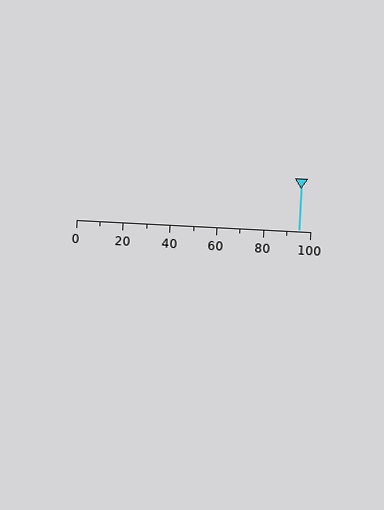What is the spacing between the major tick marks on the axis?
The major ticks are spaced 20 apart.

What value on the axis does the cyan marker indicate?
The marker indicates approximately 95.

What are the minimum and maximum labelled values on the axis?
The axis runs from 0 to 100.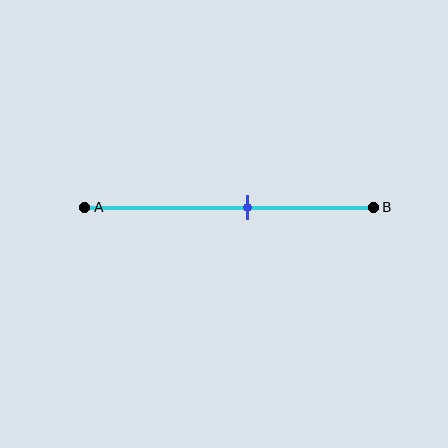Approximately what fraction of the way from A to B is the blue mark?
The blue mark is approximately 55% of the way from A to B.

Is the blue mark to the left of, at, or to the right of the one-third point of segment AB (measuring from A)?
The blue mark is to the right of the one-third point of segment AB.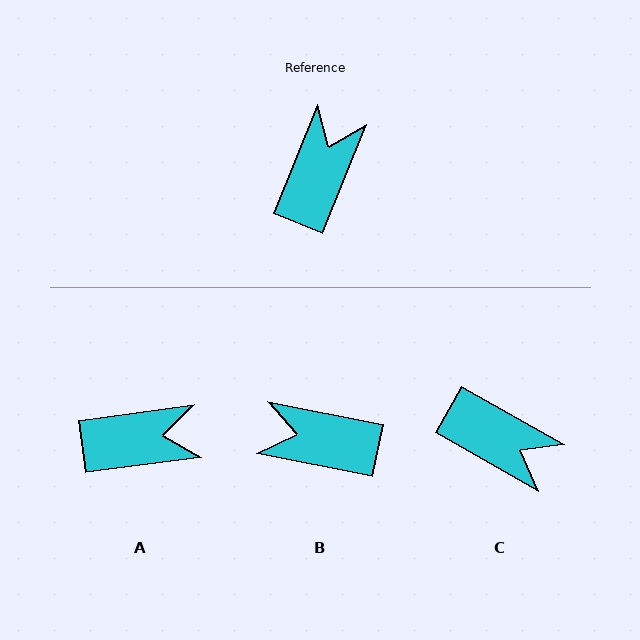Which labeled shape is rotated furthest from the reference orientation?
B, about 101 degrees away.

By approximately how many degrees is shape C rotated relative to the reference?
Approximately 97 degrees clockwise.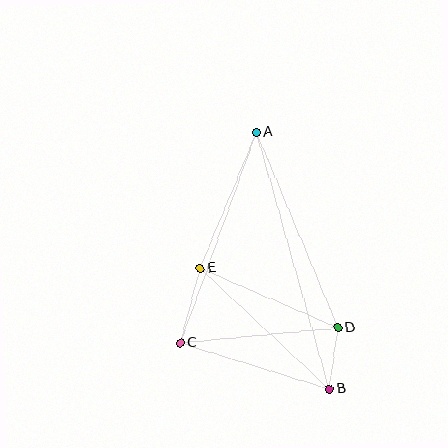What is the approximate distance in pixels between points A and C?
The distance between A and C is approximately 224 pixels.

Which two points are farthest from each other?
Points A and B are farthest from each other.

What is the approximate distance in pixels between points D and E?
The distance between D and E is approximately 150 pixels.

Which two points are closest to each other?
Points B and D are closest to each other.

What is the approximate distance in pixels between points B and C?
The distance between B and C is approximately 156 pixels.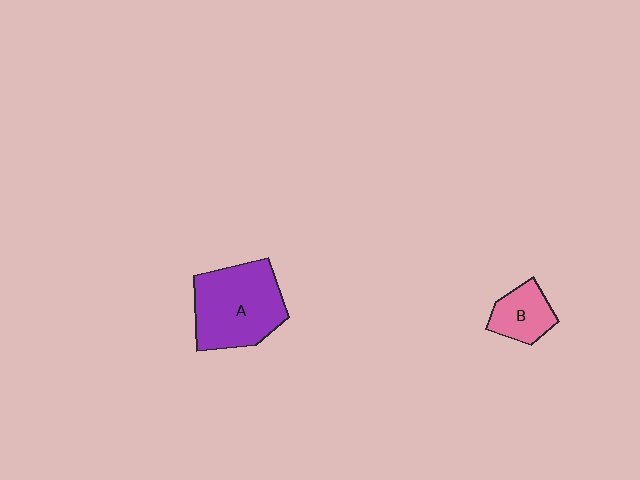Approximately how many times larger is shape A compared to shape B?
Approximately 2.3 times.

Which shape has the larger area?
Shape A (purple).